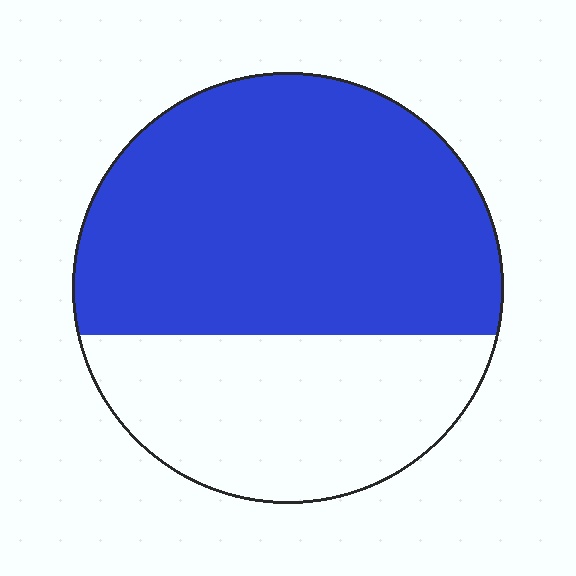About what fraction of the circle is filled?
About five eighths (5/8).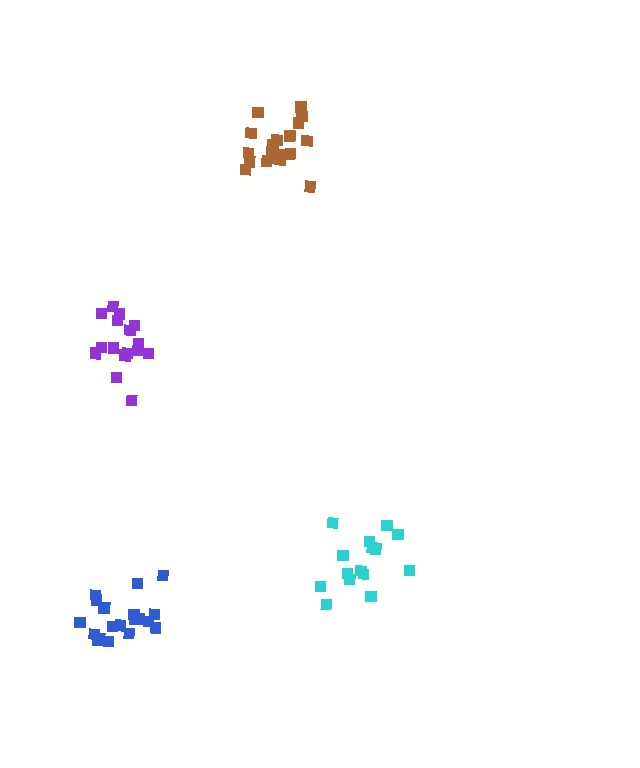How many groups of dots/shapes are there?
There are 4 groups.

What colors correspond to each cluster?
The clusters are colored: brown, purple, blue, cyan.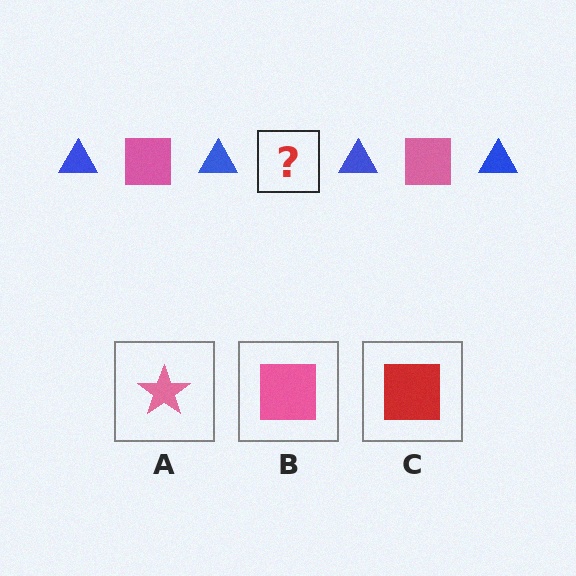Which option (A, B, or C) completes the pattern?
B.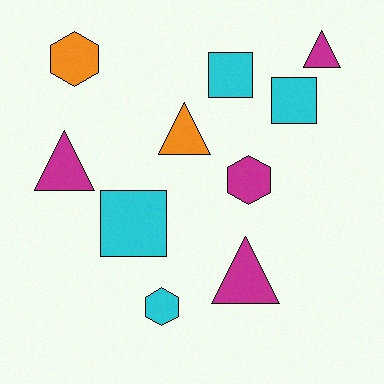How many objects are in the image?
There are 10 objects.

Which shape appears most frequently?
Triangle, with 4 objects.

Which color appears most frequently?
Magenta, with 4 objects.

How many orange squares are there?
There are no orange squares.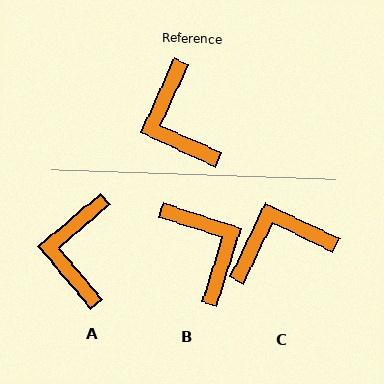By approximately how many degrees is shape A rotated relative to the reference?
Approximately 26 degrees clockwise.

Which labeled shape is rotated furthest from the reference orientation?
B, about 173 degrees away.